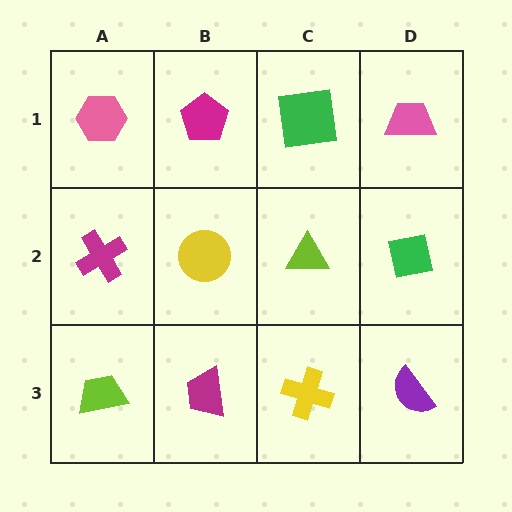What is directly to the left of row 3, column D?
A yellow cross.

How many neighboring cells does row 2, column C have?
4.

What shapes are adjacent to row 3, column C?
A lime triangle (row 2, column C), a magenta trapezoid (row 3, column B), a purple semicircle (row 3, column D).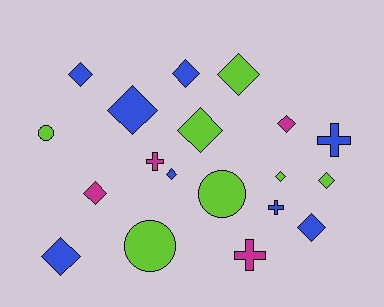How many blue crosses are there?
There are 2 blue crosses.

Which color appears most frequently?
Blue, with 8 objects.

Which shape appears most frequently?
Diamond, with 12 objects.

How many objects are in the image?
There are 19 objects.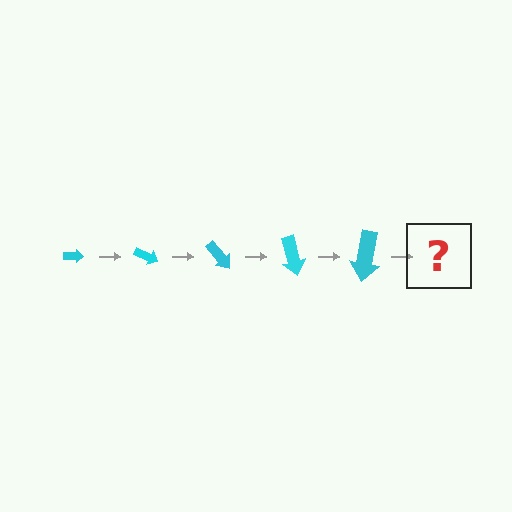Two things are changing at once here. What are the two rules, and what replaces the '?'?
The two rules are that the arrow grows larger each step and it rotates 25 degrees each step. The '?' should be an arrow, larger than the previous one and rotated 125 degrees from the start.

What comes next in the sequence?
The next element should be an arrow, larger than the previous one and rotated 125 degrees from the start.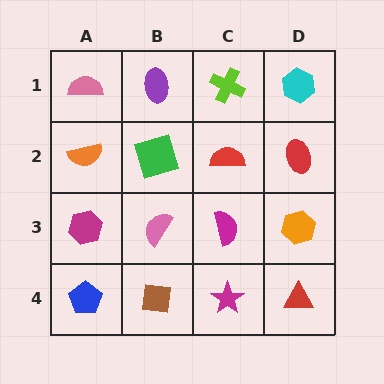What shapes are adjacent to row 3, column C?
A red semicircle (row 2, column C), a magenta star (row 4, column C), a pink semicircle (row 3, column B), an orange hexagon (row 3, column D).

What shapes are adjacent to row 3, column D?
A red ellipse (row 2, column D), a red triangle (row 4, column D), a magenta semicircle (row 3, column C).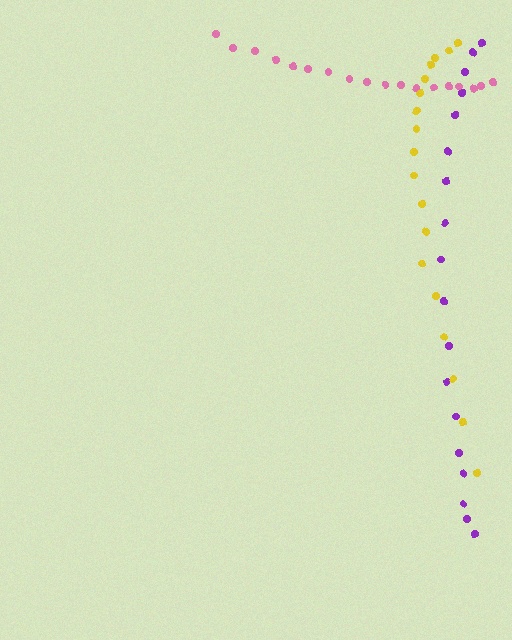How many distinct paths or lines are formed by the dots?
There are 3 distinct paths.